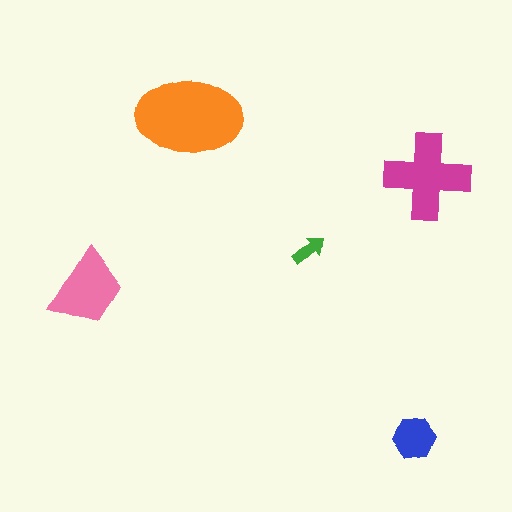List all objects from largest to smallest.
The orange ellipse, the magenta cross, the pink trapezoid, the blue hexagon, the green arrow.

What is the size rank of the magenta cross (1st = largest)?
2nd.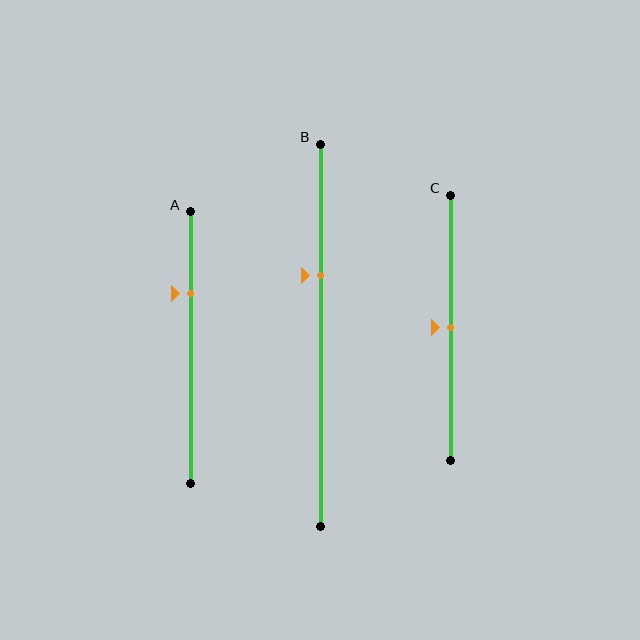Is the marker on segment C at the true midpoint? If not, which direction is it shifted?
Yes, the marker on segment C is at the true midpoint.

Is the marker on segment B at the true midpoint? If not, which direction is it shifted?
No, the marker on segment B is shifted upward by about 16% of the segment length.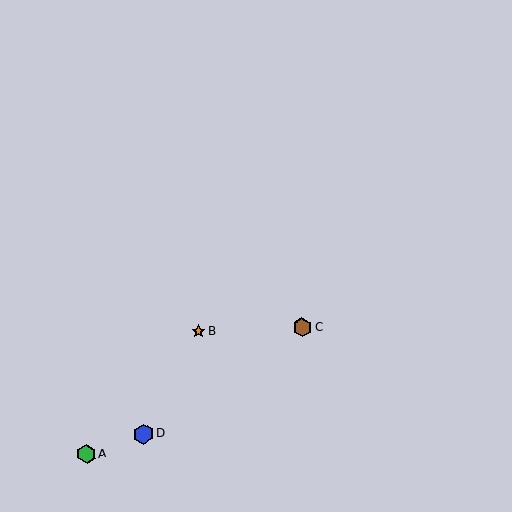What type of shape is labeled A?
Shape A is a green hexagon.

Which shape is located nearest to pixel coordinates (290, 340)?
The brown hexagon (labeled C) at (302, 327) is nearest to that location.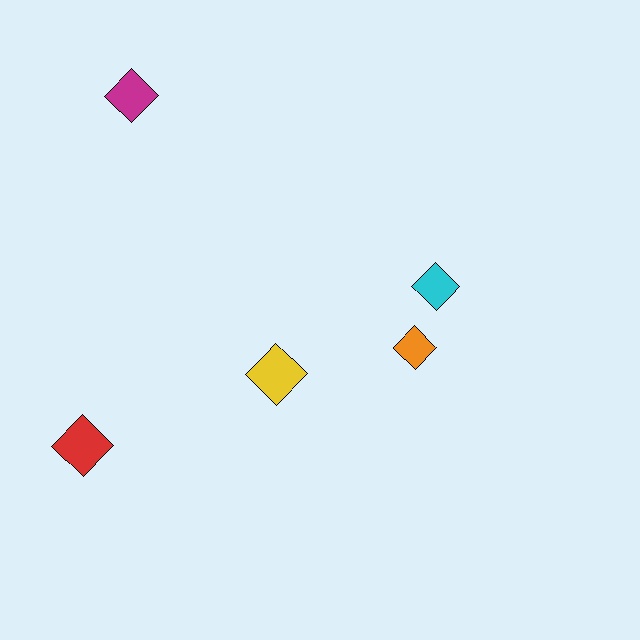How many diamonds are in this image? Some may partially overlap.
There are 5 diamonds.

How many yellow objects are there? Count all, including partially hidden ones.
There is 1 yellow object.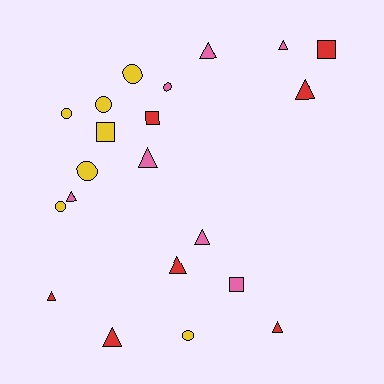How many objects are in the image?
There are 21 objects.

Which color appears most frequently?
Pink, with 7 objects.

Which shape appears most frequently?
Triangle, with 10 objects.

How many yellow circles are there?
There are 6 yellow circles.